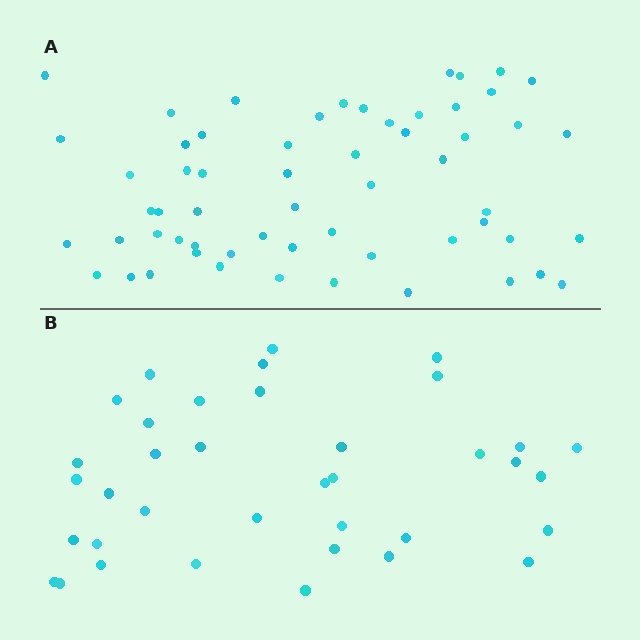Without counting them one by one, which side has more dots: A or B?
Region A (the top region) has more dots.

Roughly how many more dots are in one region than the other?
Region A has approximately 20 more dots than region B.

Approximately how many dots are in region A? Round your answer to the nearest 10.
About 60 dots. (The exact count is 59, which rounds to 60.)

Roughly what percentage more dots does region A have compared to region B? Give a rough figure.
About 60% more.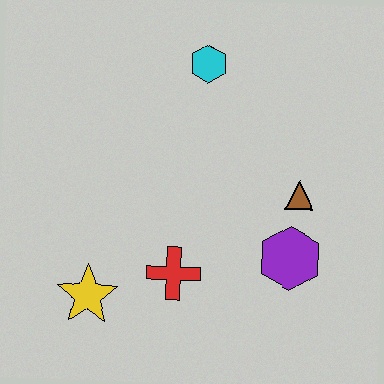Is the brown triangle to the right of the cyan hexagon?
Yes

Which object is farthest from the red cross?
The cyan hexagon is farthest from the red cross.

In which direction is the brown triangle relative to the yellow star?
The brown triangle is to the right of the yellow star.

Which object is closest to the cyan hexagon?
The brown triangle is closest to the cyan hexagon.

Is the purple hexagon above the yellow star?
Yes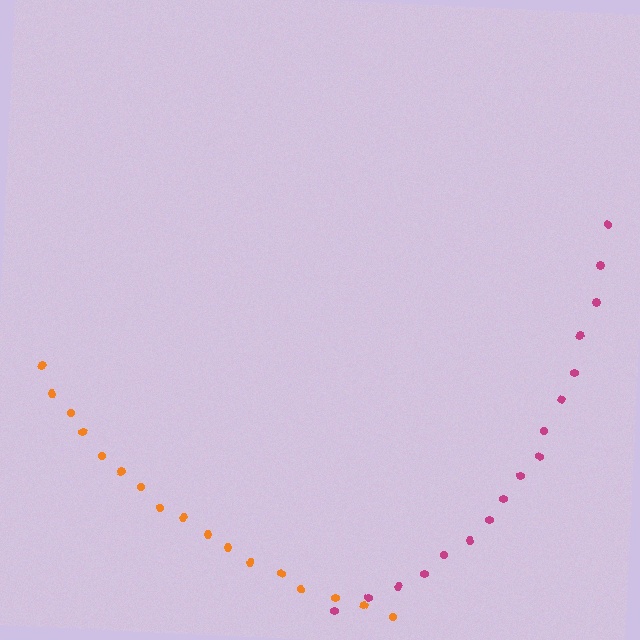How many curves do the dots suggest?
There are 2 distinct paths.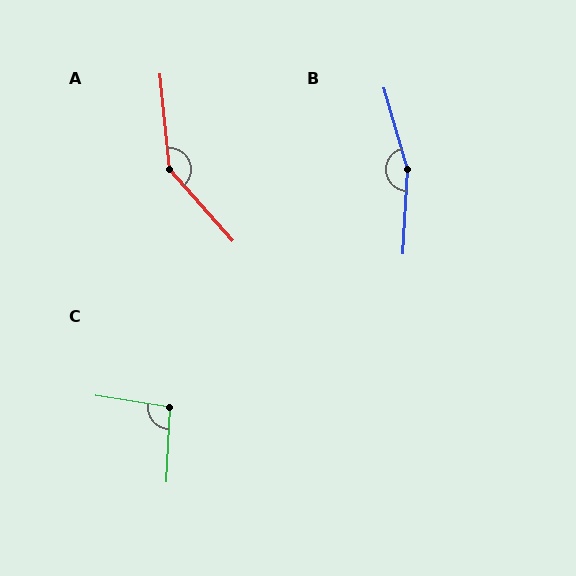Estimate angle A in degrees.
Approximately 144 degrees.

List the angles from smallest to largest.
C (95°), A (144°), B (161°).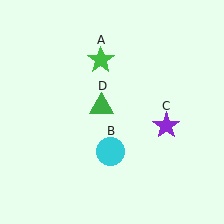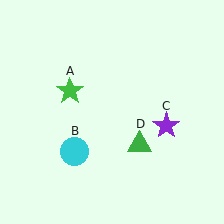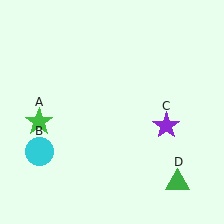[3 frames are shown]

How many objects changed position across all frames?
3 objects changed position: green star (object A), cyan circle (object B), green triangle (object D).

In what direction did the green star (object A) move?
The green star (object A) moved down and to the left.